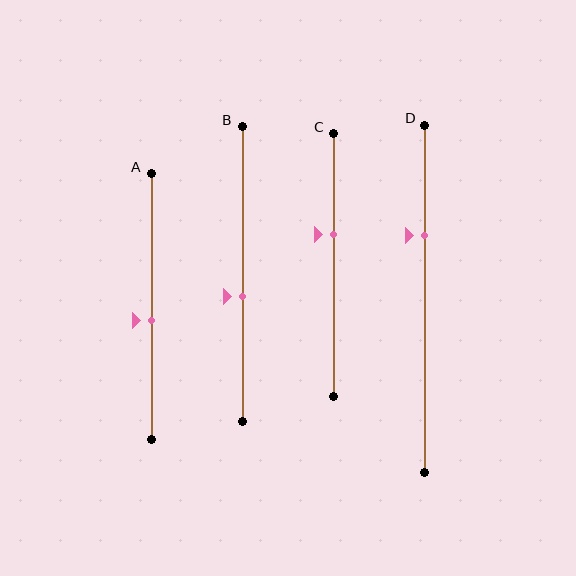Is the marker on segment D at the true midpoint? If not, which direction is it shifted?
No, the marker on segment D is shifted upward by about 18% of the segment length.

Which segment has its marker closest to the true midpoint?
Segment A has its marker closest to the true midpoint.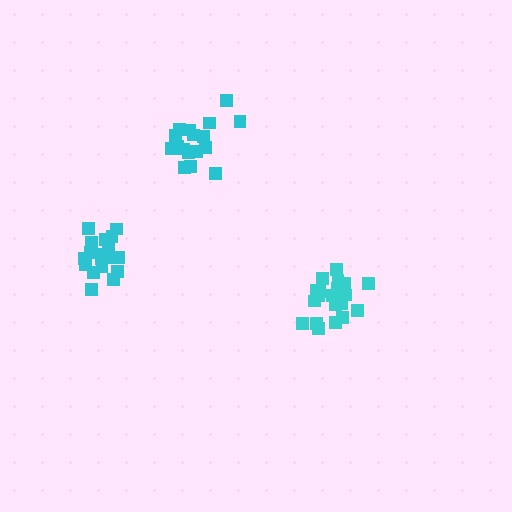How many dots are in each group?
Group 1: 18 dots, Group 2: 20 dots, Group 3: 19 dots (57 total).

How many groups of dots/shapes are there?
There are 3 groups.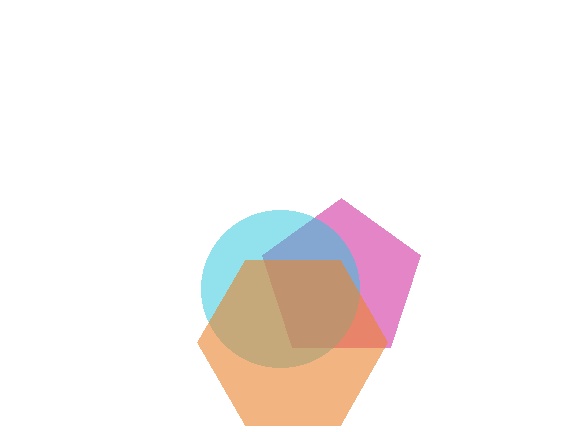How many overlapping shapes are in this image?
There are 3 overlapping shapes in the image.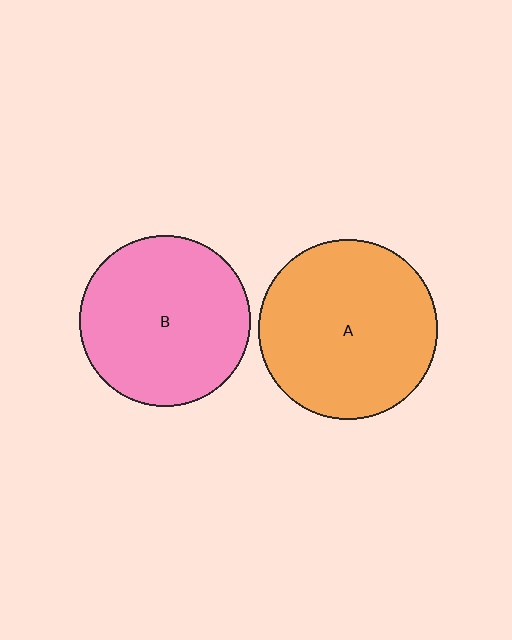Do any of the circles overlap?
No, none of the circles overlap.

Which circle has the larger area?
Circle A (orange).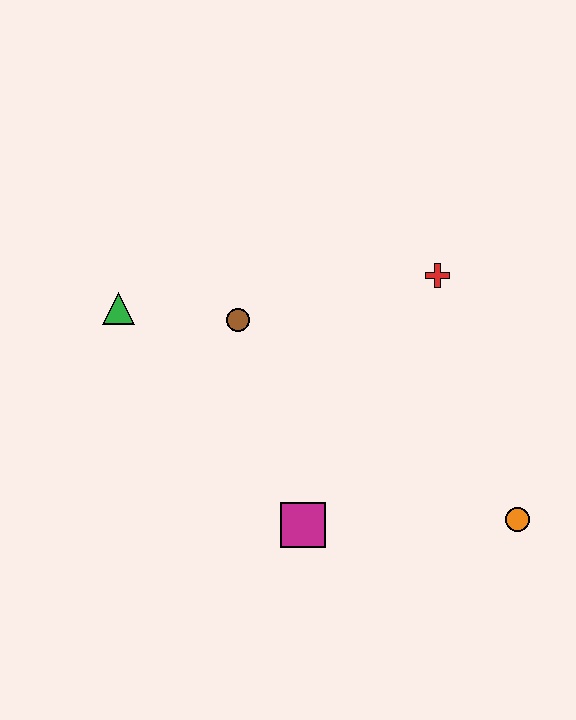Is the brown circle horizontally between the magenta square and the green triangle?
Yes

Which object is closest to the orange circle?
The magenta square is closest to the orange circle.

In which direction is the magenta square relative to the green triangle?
The magenta square is below the green triangle.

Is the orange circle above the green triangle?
No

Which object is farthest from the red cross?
The green triangle is farthest from the red cross.